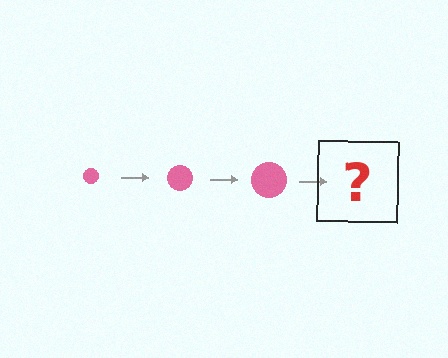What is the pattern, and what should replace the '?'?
The pattern is that the circle gets progressively larger each step. The '?' should be a pink circle, larger than the previous one.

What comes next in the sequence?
The next element should be a pink circle, larger than the previous one.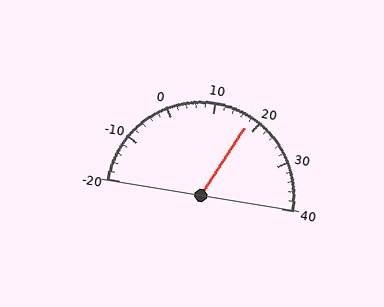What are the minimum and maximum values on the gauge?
The gauge ranges from -20 to 40.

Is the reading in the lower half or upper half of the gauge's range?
The reading is in the upper half of the range (-20 to 40).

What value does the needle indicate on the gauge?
The needle indicates approximately 18.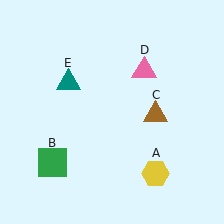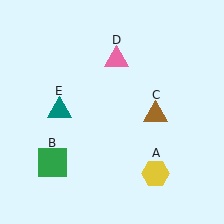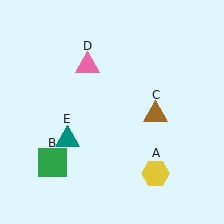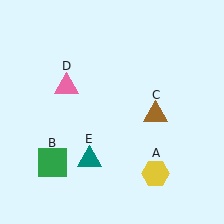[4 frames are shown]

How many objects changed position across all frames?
2 objects changed position: pink triangle (object D), teal triangle (object E).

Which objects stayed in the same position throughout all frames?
Yellow hexagon (object A) and green square (object B) and brown triangle (object C) remained stationary.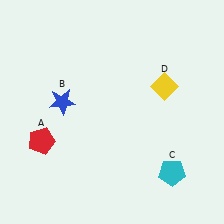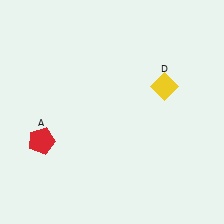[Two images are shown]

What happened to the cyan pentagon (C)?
The cyan pentagon (C) was removed in Image 2. It was in the bottom-right area of Image 1.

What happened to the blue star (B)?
The blue star (B) was removed in Image 2. It was in the top-left area of Image 1.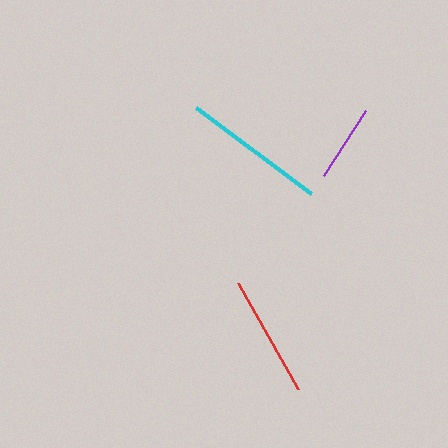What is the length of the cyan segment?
The cyan segment is approximately 144 pixels long.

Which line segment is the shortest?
The purple line is the shortest at approximately 78 pixels.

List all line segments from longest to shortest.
From longest to shortest: cyan, red, purple.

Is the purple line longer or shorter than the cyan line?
The cyan line is longer than the purple line.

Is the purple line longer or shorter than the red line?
The red line is longer than the purple line.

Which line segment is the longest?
The cyan line is the longest at approximately 144 pixels.